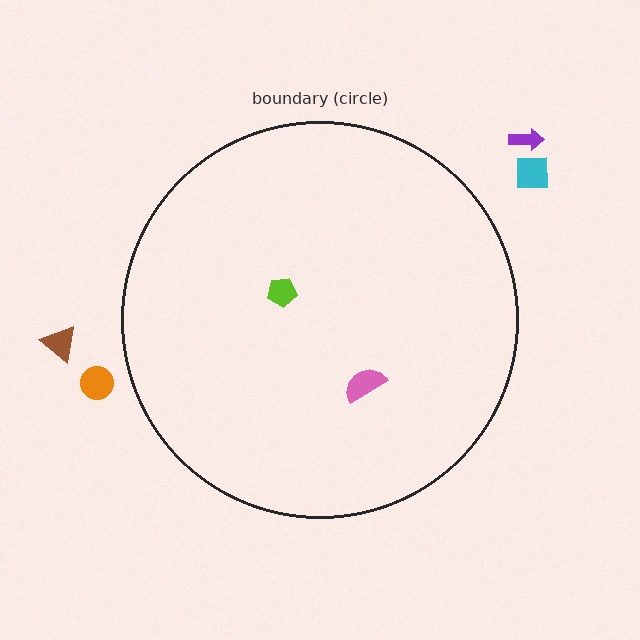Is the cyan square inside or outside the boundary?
Outside.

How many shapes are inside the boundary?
2 inside, 4 outside.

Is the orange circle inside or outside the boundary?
Outside.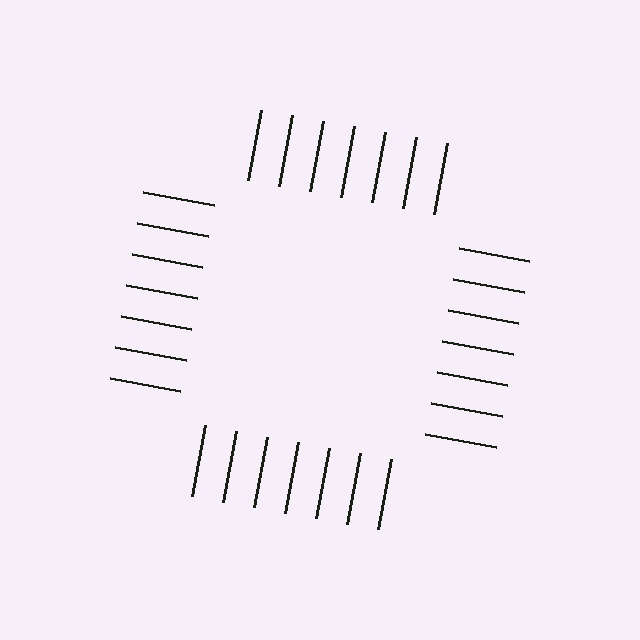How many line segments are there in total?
28 — 7 along each of the 4 edges.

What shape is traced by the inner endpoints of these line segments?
An illusory square — the line segments terminate on its edges but no continuous stroke is drawn.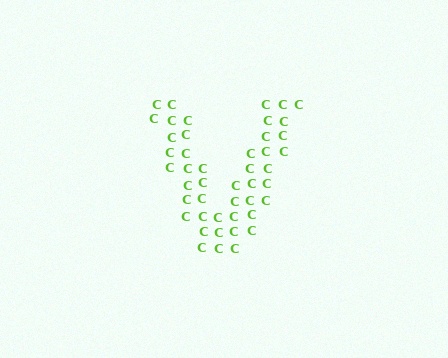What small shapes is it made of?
It is made of small letter C's.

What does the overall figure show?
The overall figure shows the letter V.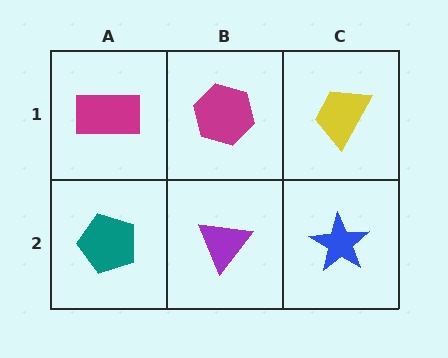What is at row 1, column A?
A magenta rectangle.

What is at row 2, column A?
A teal pentagon.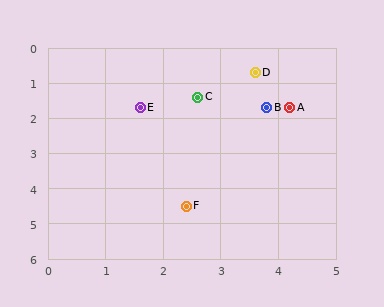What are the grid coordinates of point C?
Point C is at approximately (2.6, 1.4).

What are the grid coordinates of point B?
Point B is at approximately (3.8, 1.7).